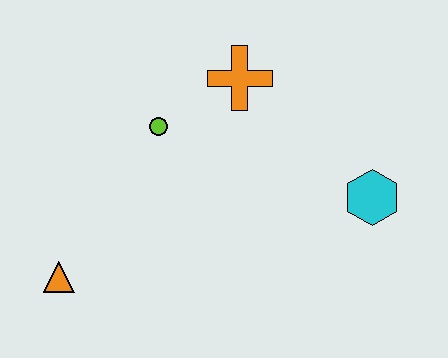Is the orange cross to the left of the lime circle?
No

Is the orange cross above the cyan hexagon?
Yes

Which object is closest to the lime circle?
The orange cross is closest to the lime circle.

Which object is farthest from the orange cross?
The orange triangle is farthest from the orange cross.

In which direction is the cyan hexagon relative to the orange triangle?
The cyan hexagon is to the right of the orange triangle.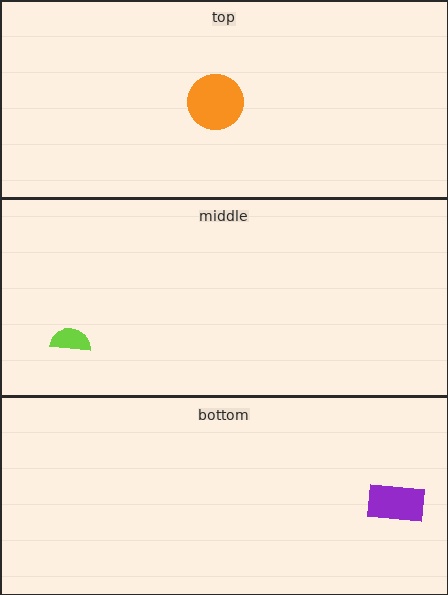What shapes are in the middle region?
The lime semicircle.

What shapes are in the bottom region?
The purple rectangle.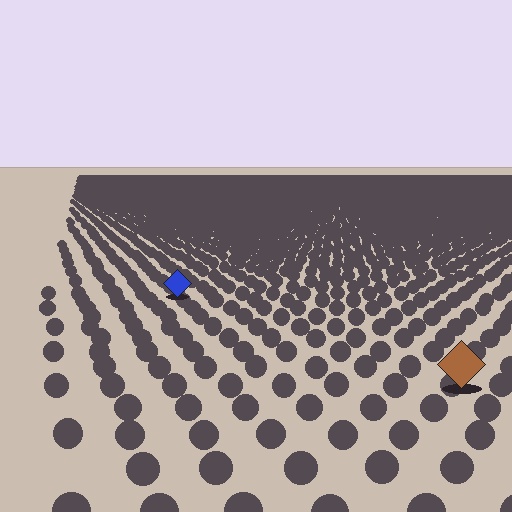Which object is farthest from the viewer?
The blue diamond is farthest from the viewer. It appears smaller and the ground texture around it is denser.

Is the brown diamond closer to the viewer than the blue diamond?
Yes. The brown diamond is closer — you can tell from the texture gradient: the ground texture is coarser near it.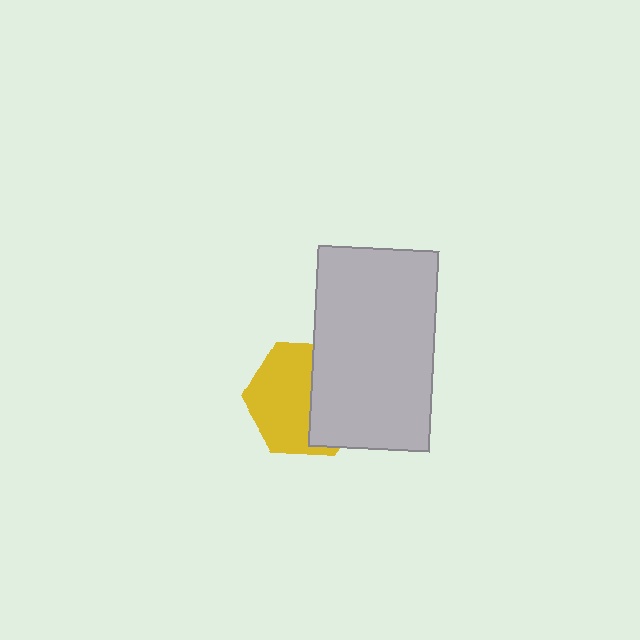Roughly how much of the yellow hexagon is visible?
About half of it is visible (roughly 57%).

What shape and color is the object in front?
The object in front is a light gray rectangle.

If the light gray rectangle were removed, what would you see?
You would see the complete yellow hexagon.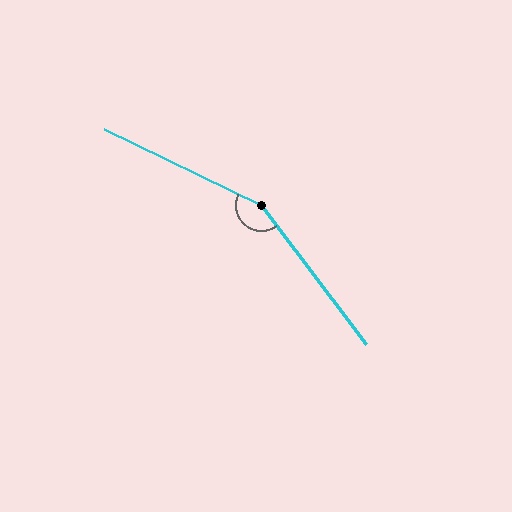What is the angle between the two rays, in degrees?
Approximately 153 degrees.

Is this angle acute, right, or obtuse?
It is obtuse.